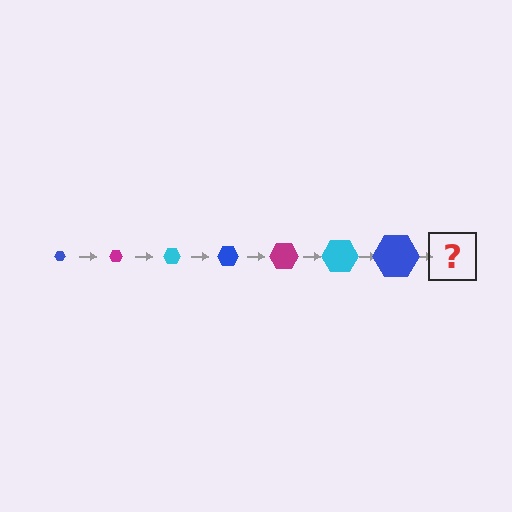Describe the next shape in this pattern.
It should be a magenta hexagon, larger than the previous one.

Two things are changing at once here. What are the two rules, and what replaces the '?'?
The two rules are that the hexagon grows larger each step and the color cycles through blue, magenta, and cyan. The '?' should be a magenta hexagon, larger than the previous one.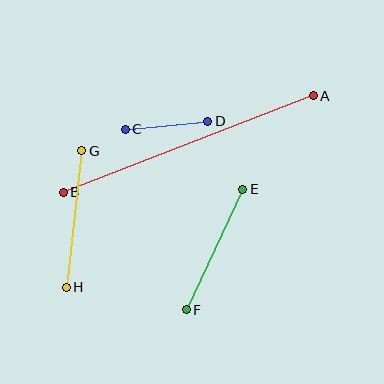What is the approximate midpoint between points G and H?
The midpoint is at approximately (74, 219) pixels.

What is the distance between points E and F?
The distance is approximately 133 pixels.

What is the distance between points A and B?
The distance is approximately 268 pixels.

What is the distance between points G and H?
The distance is approximately 138 pixels.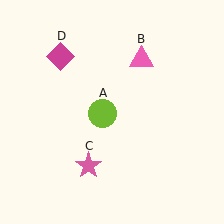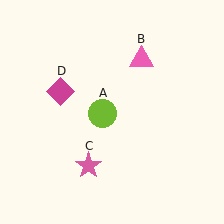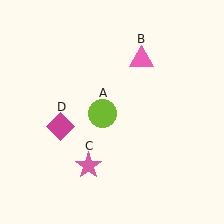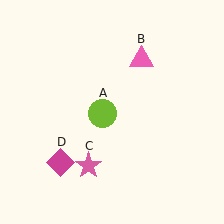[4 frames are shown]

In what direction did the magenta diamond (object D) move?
The magenta diamond (object D) moved down.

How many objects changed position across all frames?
1 object changed position: magenta diamond (object D).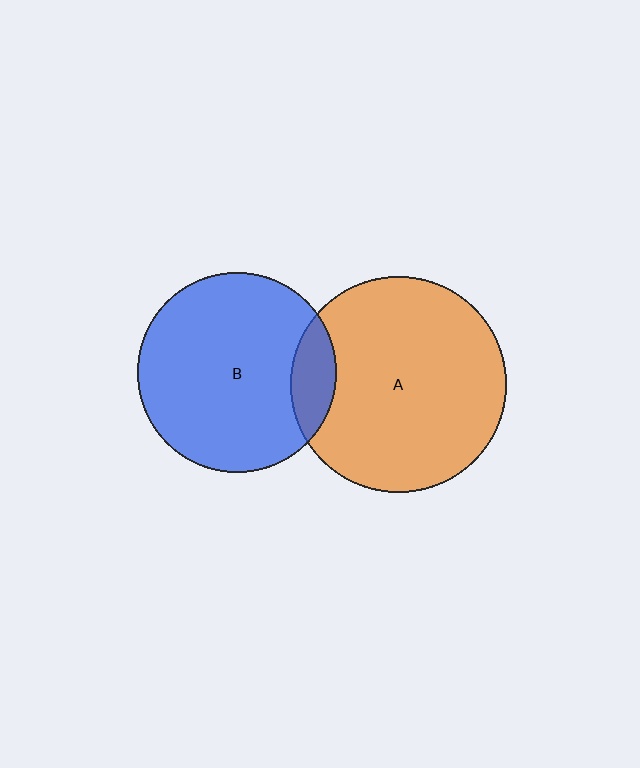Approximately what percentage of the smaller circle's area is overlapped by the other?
Approximately 15%.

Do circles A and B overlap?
Yes.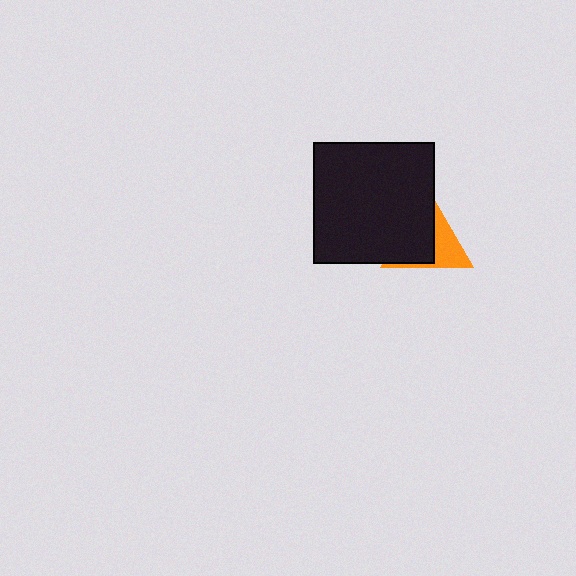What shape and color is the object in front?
The object in front is a black square.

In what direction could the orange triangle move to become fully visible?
The orange triangle could move right. That would shift it out from behind the black square entirely.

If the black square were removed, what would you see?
You would see the complete orange triangle.